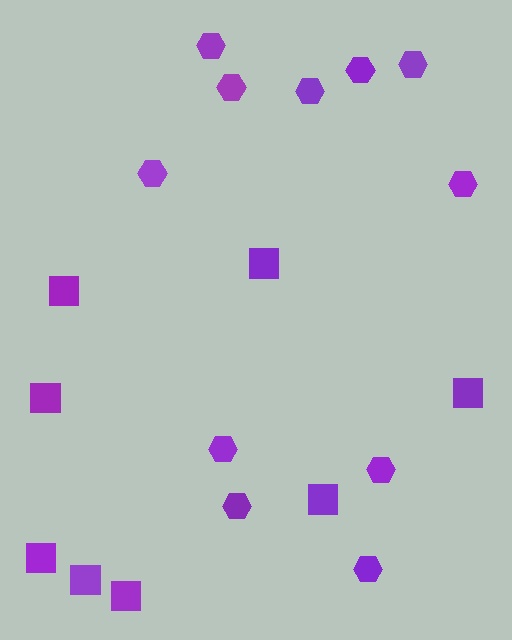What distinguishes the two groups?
There are 2 groups: one group of squares (8) and one group of hexagons (11).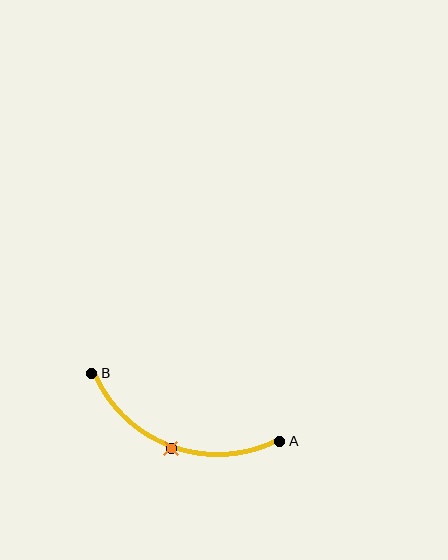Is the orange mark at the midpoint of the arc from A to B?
Yes. The orange mark lies on the arc at equal arc-length from both A and B — it is the arc midpoint.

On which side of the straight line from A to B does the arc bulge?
The arc bulges below the straight line connecting A and B.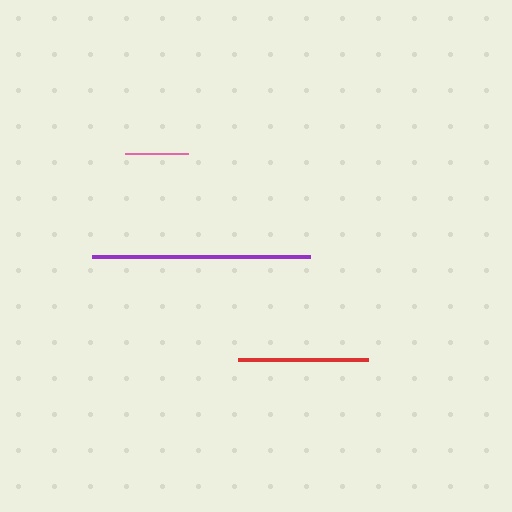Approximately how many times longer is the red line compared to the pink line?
The red line is approximately 2.1 times the length of the pink line.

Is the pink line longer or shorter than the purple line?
The purple line is longer than the pink line.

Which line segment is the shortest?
The pink line is the shortest at approximately 63 pixels.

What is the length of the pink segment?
The pink segment is approximately 63 pixels long.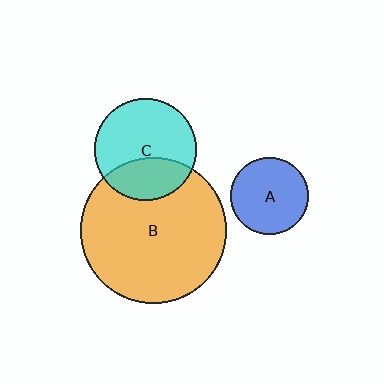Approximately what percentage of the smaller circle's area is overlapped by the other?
Approximately 35%.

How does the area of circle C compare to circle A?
Approximately 1.7 times.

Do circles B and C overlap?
Yes.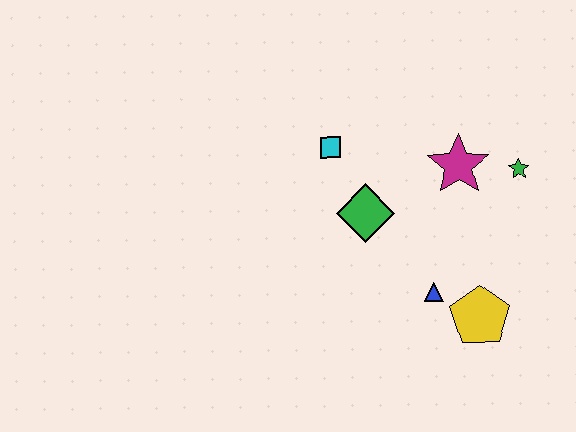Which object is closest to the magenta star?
The green star is closest to the magenta star.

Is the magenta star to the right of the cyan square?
Yes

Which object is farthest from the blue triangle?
The cyan square is farthest from the blue triangle.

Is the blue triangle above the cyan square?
No